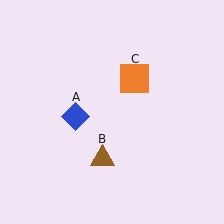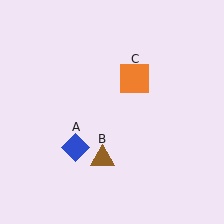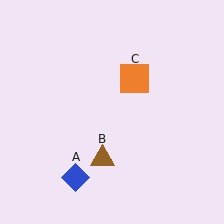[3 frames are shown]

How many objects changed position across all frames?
1 object changed position: blue diamond (object A).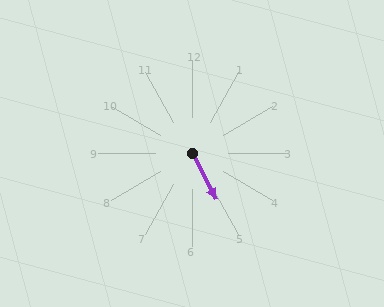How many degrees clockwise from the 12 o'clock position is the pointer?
Approximately 153 degrees.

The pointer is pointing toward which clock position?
Roughly 5 o'clock.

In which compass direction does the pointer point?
Southeast.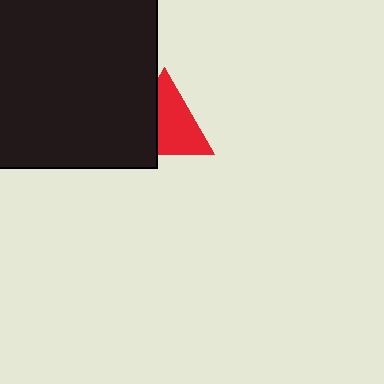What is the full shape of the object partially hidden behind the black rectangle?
The partially hidden object is a red triangle.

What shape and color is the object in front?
The object in front is a black rectangle.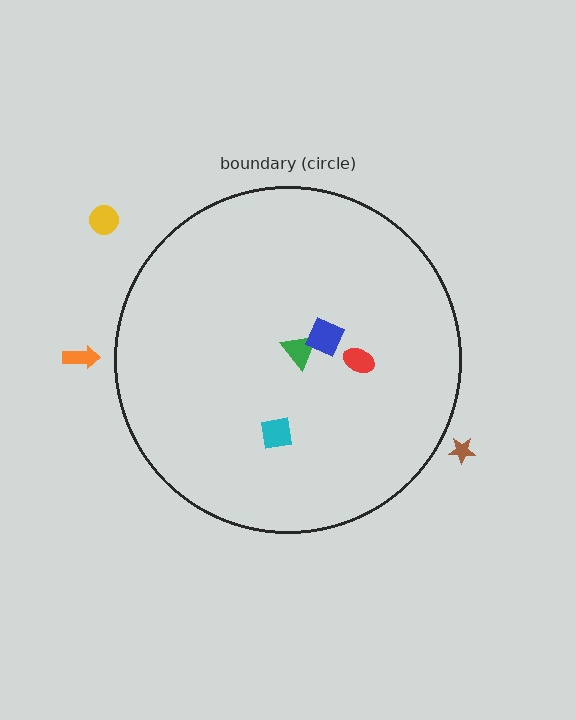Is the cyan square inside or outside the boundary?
Inside.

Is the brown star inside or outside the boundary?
Outside.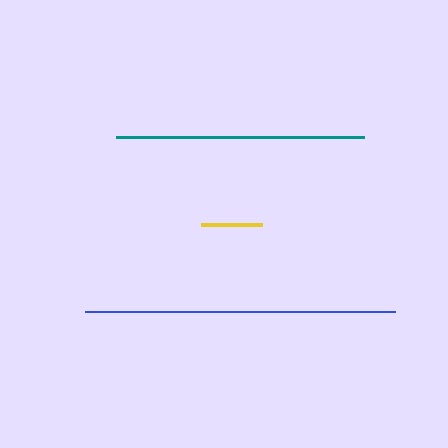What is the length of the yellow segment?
The yellow segment is approximately 62 pixels long.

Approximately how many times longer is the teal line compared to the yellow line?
The teal line is approximately 4.0 times the length of the yellow line.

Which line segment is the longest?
The blue line is the longest at approximately 310 pixels.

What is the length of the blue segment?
The blue segment is approximately 310 pixels long.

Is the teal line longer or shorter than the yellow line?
The teal line is longer than the yellow line.